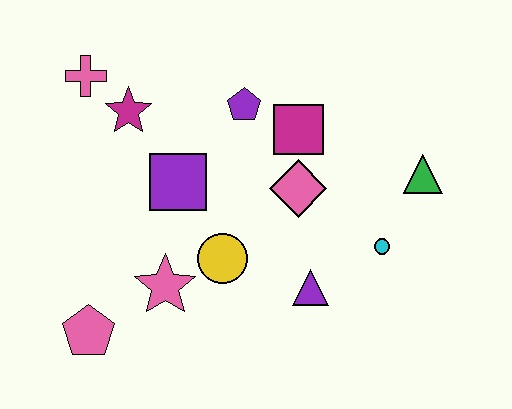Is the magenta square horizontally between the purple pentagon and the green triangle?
Yes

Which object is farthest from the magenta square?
The pink pentagon is farthest from the magenta square.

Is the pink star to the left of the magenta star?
No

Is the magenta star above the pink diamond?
Yes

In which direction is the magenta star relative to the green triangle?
The magenta star is to the left of the green triangle.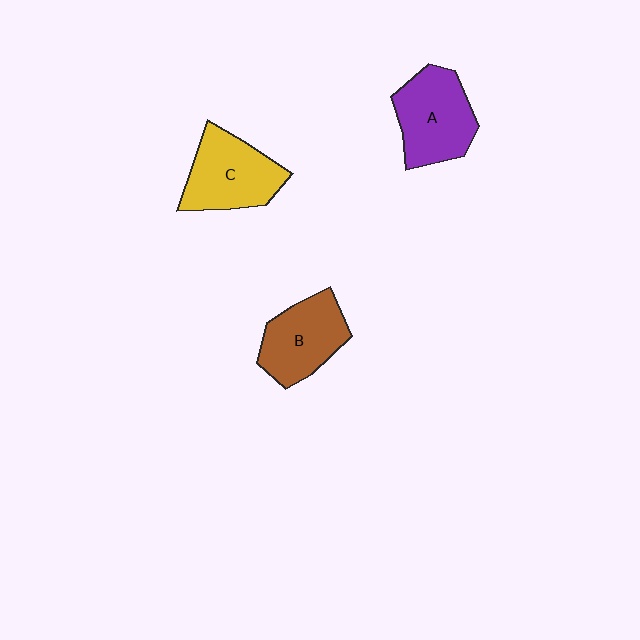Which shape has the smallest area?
Shape B (brown).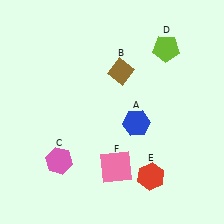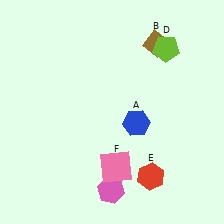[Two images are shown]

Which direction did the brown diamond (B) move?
The brown diamond (B) moved right.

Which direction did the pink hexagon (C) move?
The pink hexagon (C) moved right.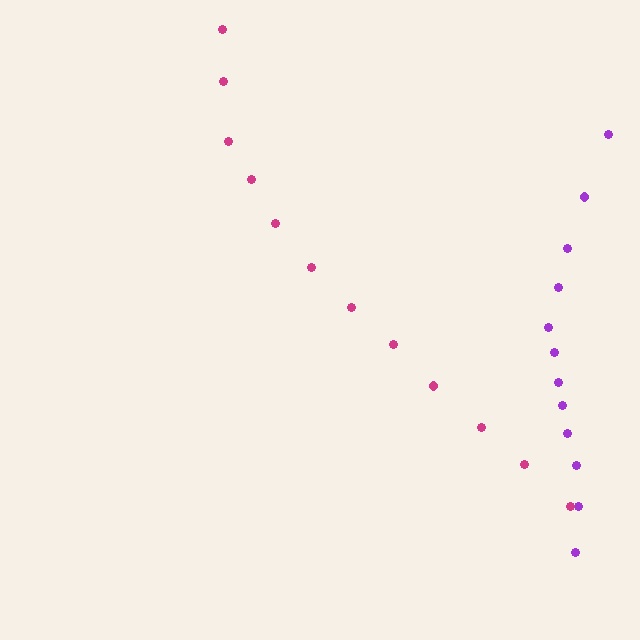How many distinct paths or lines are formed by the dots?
There are 2 distinct paths.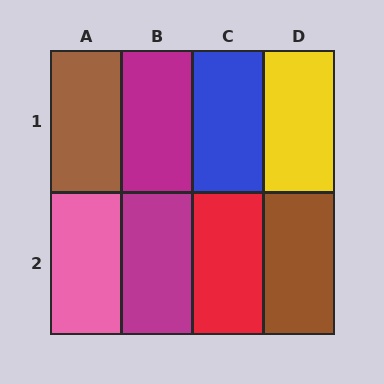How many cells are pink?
1 cell is pink.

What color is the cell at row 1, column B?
Magenta.